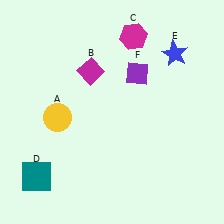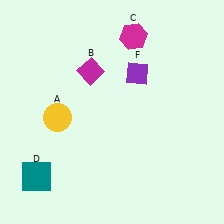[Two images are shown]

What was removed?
The blue star (E) was removed in Image 2.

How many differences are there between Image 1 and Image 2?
There is 1 difference between the two images.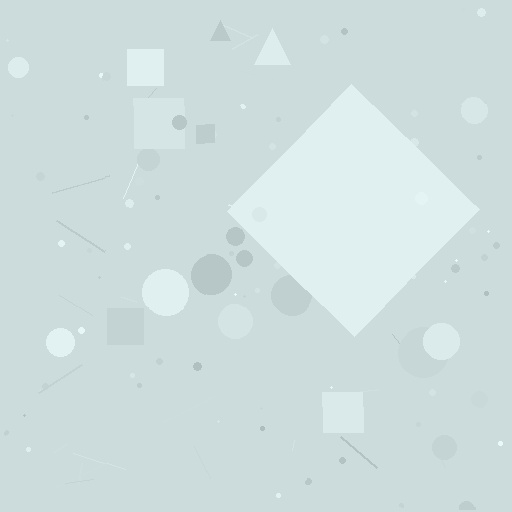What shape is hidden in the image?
A diamond is hidden in the image.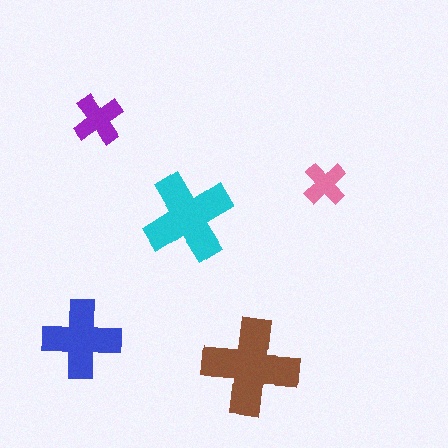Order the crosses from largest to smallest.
the brown one, the cyan one, the blue one, the purple one, the pink one.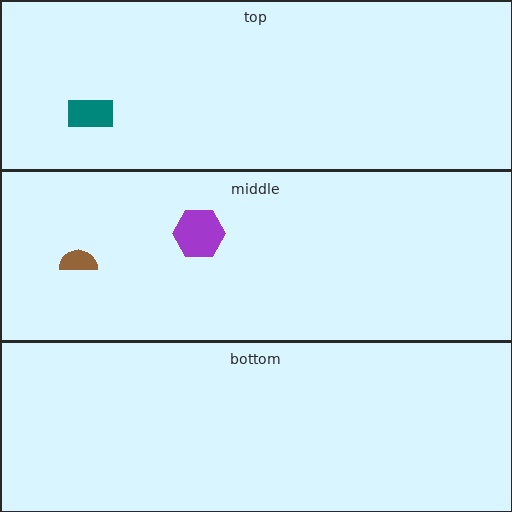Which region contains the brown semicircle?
The middle region.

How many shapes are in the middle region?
2.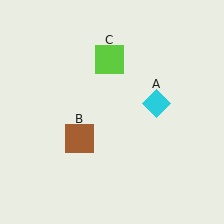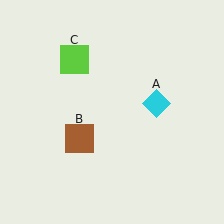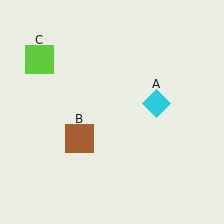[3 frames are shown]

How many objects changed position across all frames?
1 object changed position: lime square (object C).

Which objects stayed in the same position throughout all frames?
Cyan diamond (object A) and brown square (object B) remained stationary.